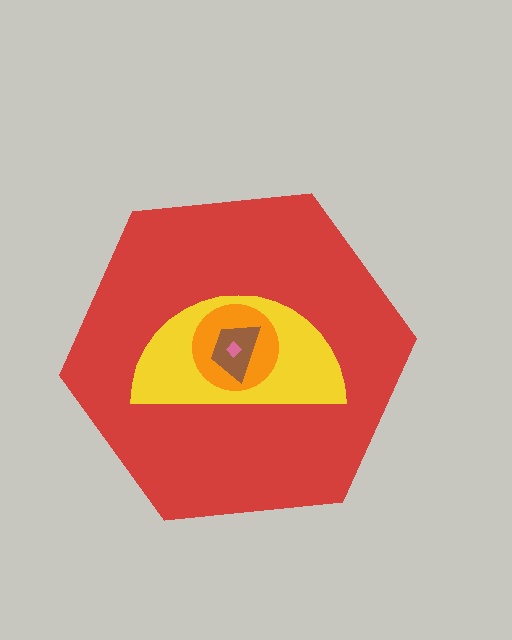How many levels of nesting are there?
5.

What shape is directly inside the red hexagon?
The yellow semicircle.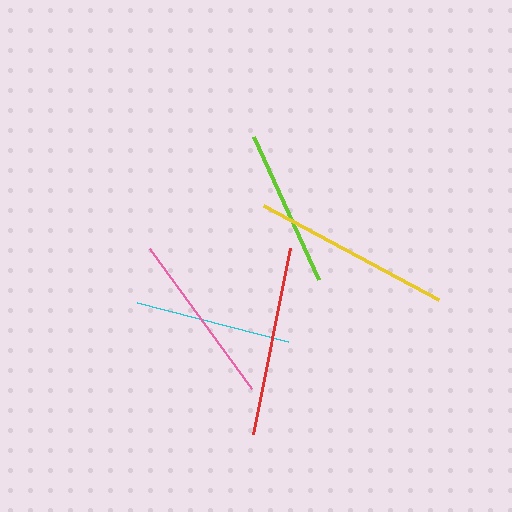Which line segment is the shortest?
The cyan line is the shortest at approximately 157 pixels.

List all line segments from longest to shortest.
From longest to shortest: yellow, red, pink, lime, cyan.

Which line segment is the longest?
The yellow line is the longest at approximately 199 pixels.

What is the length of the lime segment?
The lime segment is approximately 157 pixels long.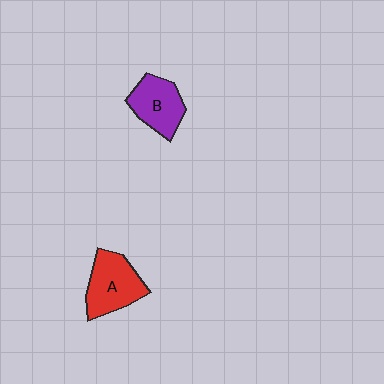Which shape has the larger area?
Shape A (red).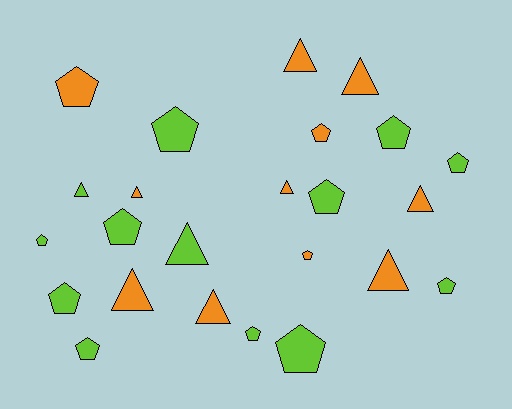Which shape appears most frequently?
Pentagon, with 14 objects.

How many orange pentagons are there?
There are 3 orange pentagons.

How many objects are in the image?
There are 24 objects.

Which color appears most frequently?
Lime, with 13 objects.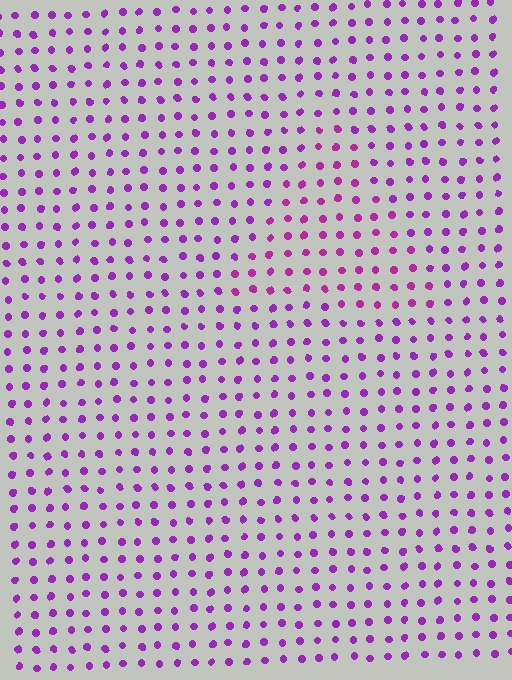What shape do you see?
I see a triangle.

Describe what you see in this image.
The image is filled with small purple elements in a uniform arrangement. A triangle-shaped region is visible where the elements are tinted to a slightly different hue, forming a subtle color boundary.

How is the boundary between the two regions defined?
The boundary is defined purely by a slight shift in hue (about 23 degrees). Spacing, size, and orientation are identical on both sides.